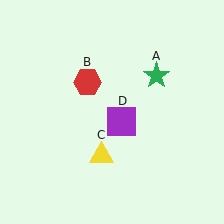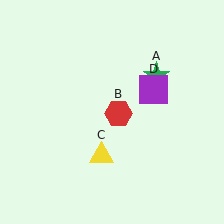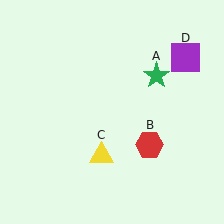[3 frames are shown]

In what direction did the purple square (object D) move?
The purple square (object D) moved up and to the right.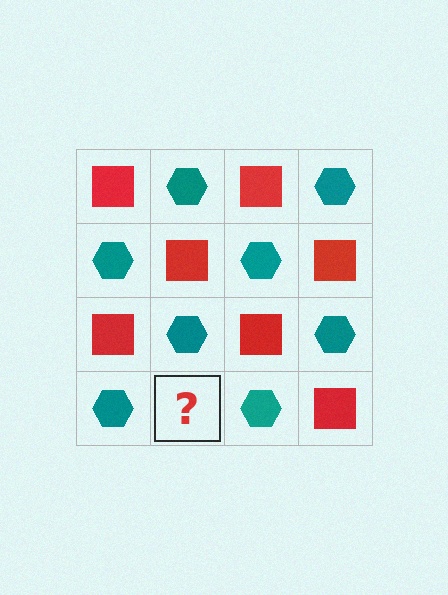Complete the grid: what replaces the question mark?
The question mark should be replaced with a red square.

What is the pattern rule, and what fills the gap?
The rule is that it alternates red square and teal hexagon in a checkerboard pattern. The gap should be filled with a red square.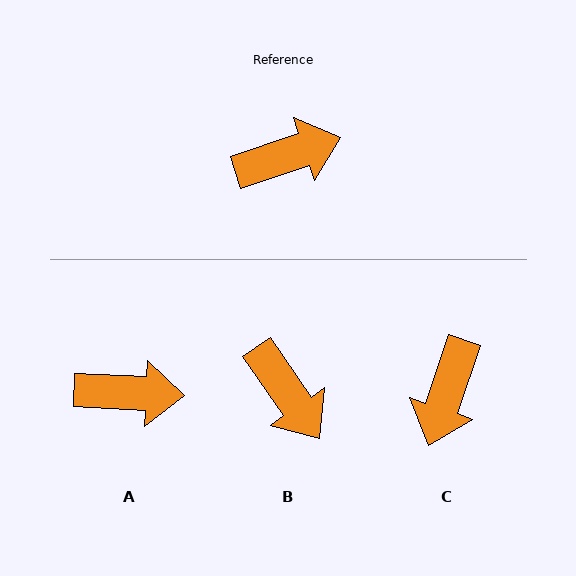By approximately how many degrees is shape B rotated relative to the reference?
Approximately 74 degrees clockwise.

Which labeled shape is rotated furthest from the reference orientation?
C, about 127 degrees away.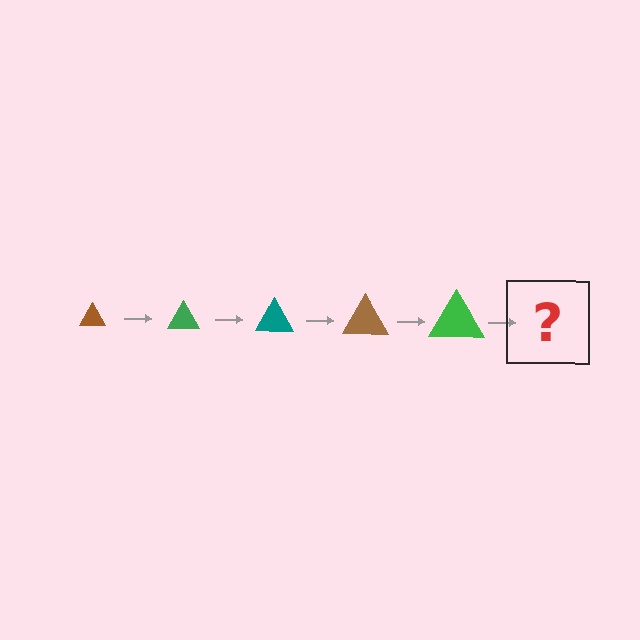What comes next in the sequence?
The next element should be a teal triangle, larger than the previous one.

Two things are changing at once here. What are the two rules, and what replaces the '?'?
The two rules are that the triangle grows larger each step and the color cycles through brown, green, and teal. The '?' should be a teal triangle, larger than the previous one.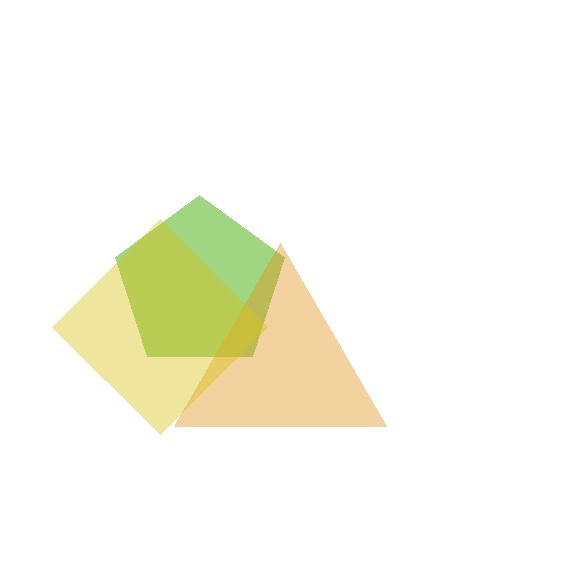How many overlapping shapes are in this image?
There are 3 overlapping shapes in the image.